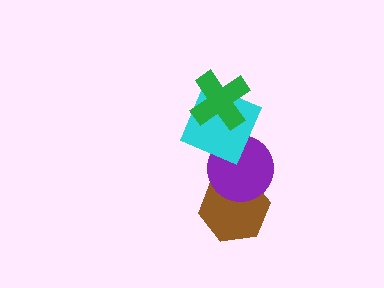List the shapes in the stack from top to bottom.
From top to bottom: the green cross, the cyan square, the purple circle, the brown hexagon.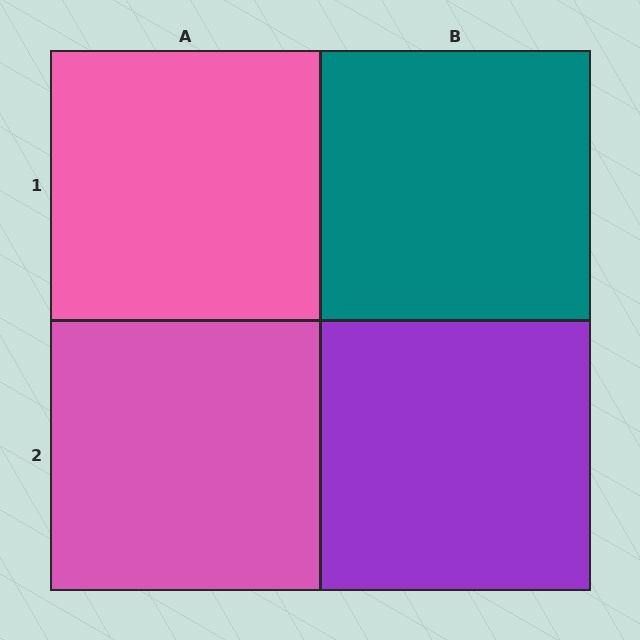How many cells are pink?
2 cells are pink.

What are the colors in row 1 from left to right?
Pink, teal.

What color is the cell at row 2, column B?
Purple.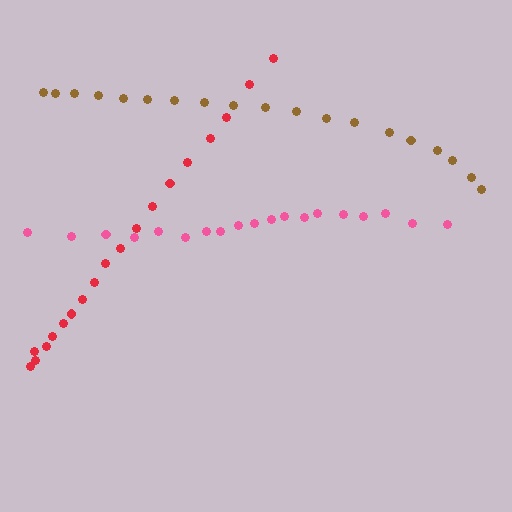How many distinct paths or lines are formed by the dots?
There are 3 distinct paths.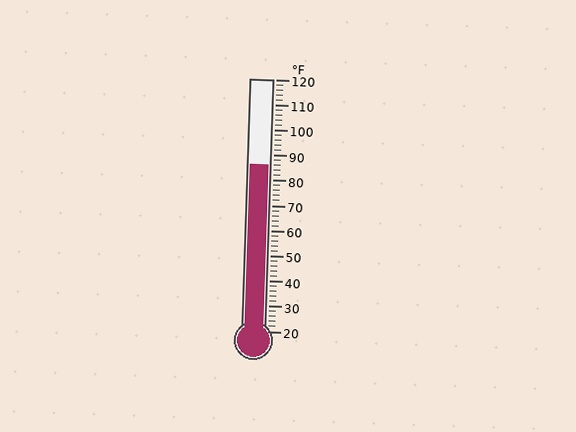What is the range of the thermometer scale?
The thermometer scale ranges from 20°F to 120°F.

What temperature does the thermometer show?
The thermometer shows approximately 86°F.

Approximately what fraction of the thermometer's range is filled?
The thermometer is filled to approximately 65% of its range.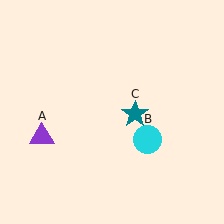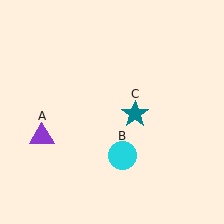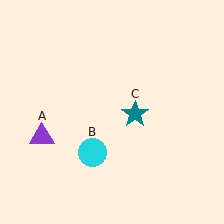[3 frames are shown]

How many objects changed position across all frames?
1 object changed position: cyan circle (object B).